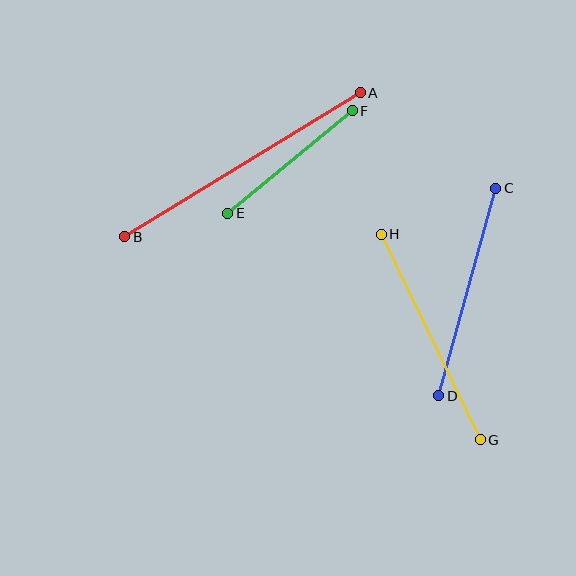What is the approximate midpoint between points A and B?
The midpoint is at approximately (242, 165) pixels.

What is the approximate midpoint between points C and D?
The midpoint is at approximately (467, 292) pixels.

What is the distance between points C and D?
The distance is approximately 216 pixels.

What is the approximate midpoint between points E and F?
The midpoint is at approximately (290, 162) pixels.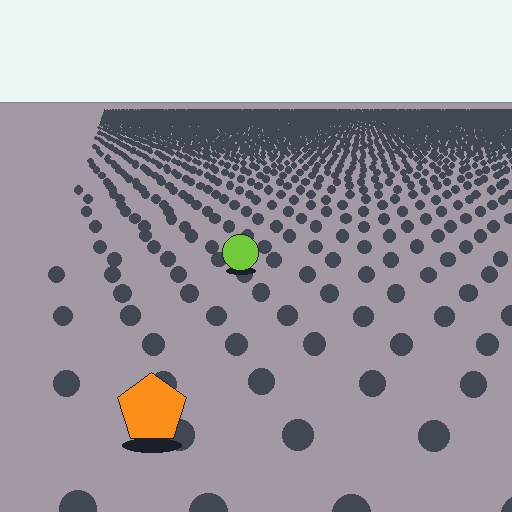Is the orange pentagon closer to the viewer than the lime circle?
Yes. The orange pentagon is closer — you can tell from the texture gradient: the ground texture is coarser near it.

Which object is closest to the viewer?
The orange pentagon is closest. The texture marks near it are larger and more spread out.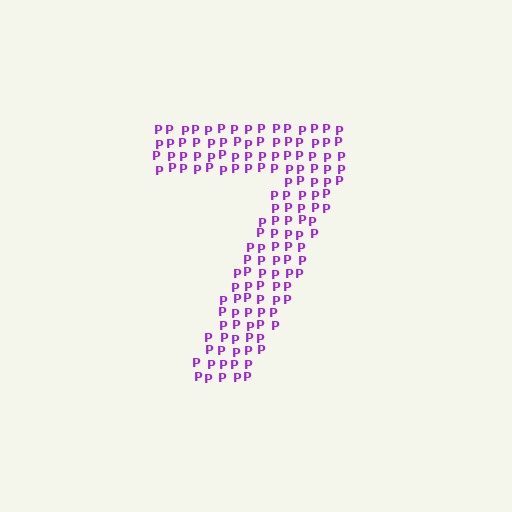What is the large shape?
The large shape is the digit 7.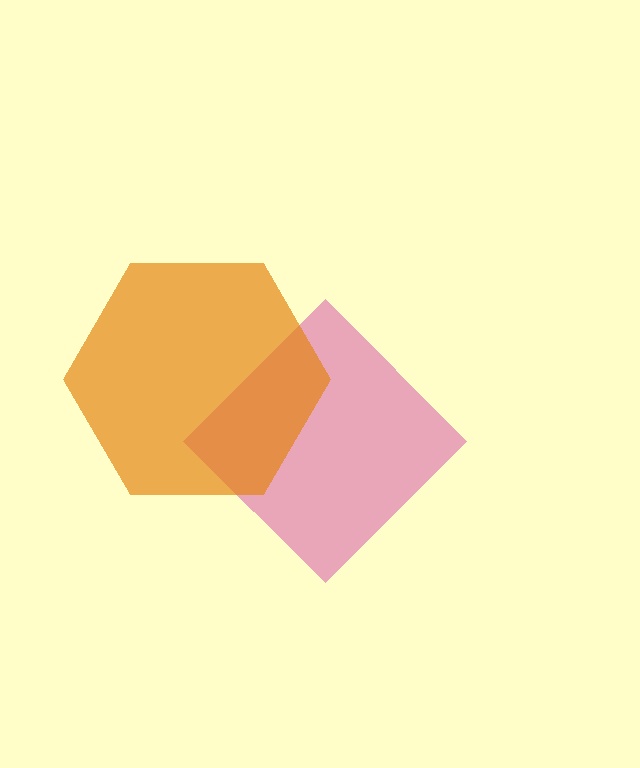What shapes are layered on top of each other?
The layered shapes are: a magenta diamond, an orange hexagon.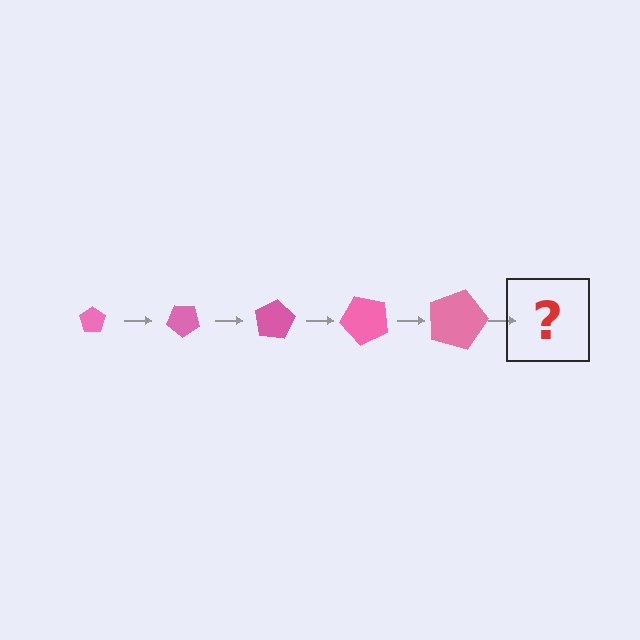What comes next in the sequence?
The next element should be a pentagon, larger than the previous one and rotated 200 degrees from the start.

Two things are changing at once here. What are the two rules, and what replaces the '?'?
The two rules are that the pentagon grows larger each step and it rotates 40 degrees each step. The '?' should be a pentagon, larger than the previous one and rotated 200 degrees from the start.